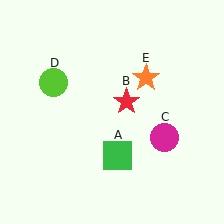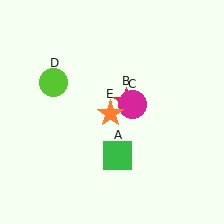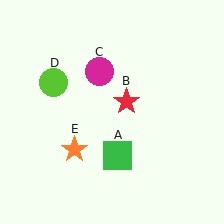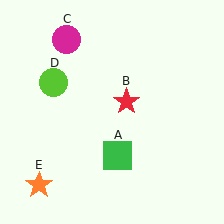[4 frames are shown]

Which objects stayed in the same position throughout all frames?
Green square (object A) and red star (object B) and lime circle (object D) remained stationary.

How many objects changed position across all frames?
2 objects changed position: magenta circle (object C), orange star (object E).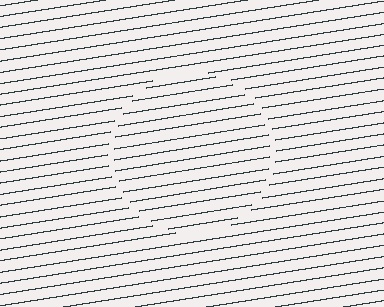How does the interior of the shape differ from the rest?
The interior of the shape contains the same grating, shifted by half a period — the contour is defined by the phase discontinuity where line-ends from the inner and outer gratings abut.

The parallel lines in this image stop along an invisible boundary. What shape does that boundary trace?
An illusory circle. The interior of the shape contains the same grating, shifted by half a period — the contour is defined by the phase discontinuity where line-ends from the inner and outer gratings abut.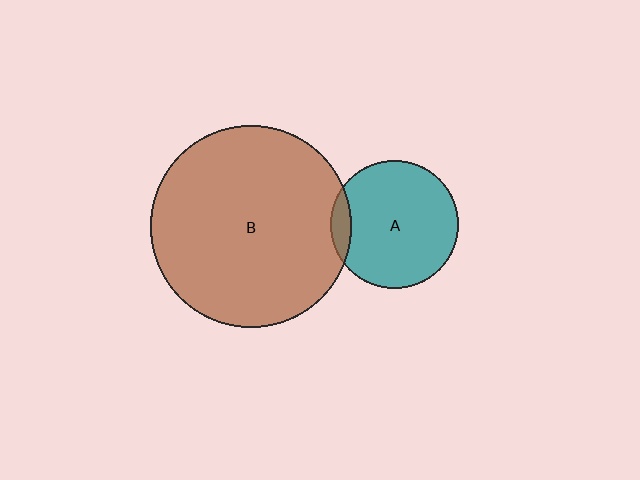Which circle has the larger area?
Circle B (brown).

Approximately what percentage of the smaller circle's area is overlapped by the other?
Approximately 10%.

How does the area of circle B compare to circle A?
Approximately 2.5 times.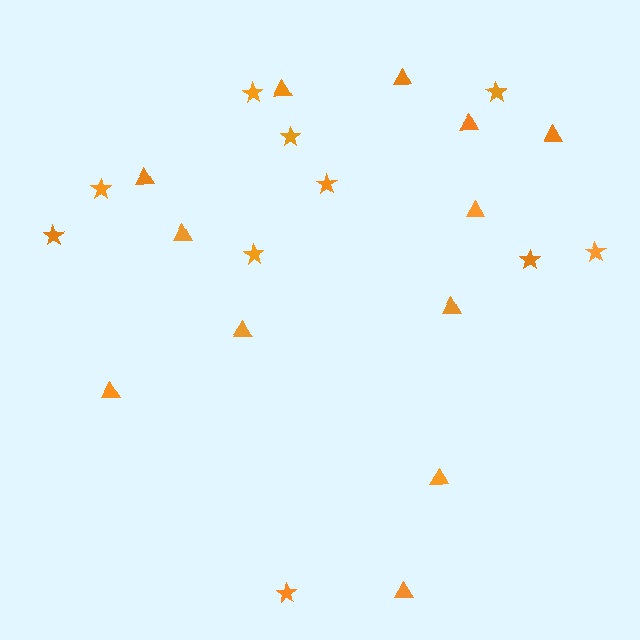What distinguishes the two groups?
There are 2 groups: one group of triangles (12) and one group of stars (10).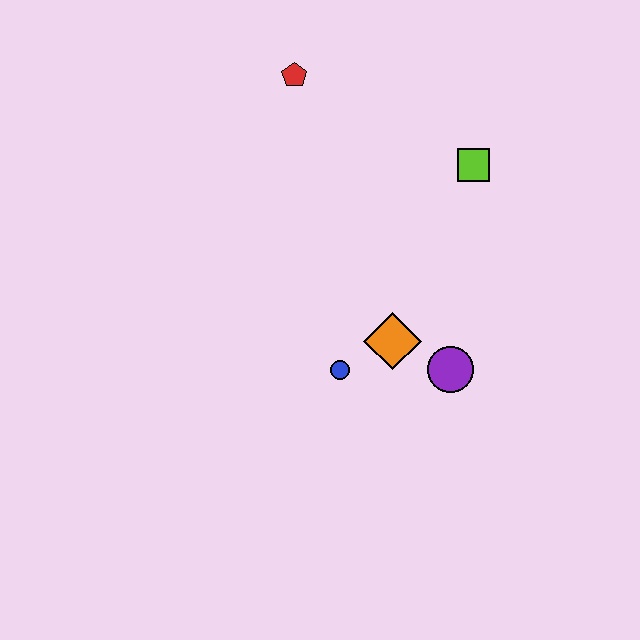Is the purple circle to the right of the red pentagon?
Yes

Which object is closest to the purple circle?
The orange diamond is closest to the purple circle.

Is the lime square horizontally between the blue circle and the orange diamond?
No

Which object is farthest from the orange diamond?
The red pentagon is farthest from the orange diamond.